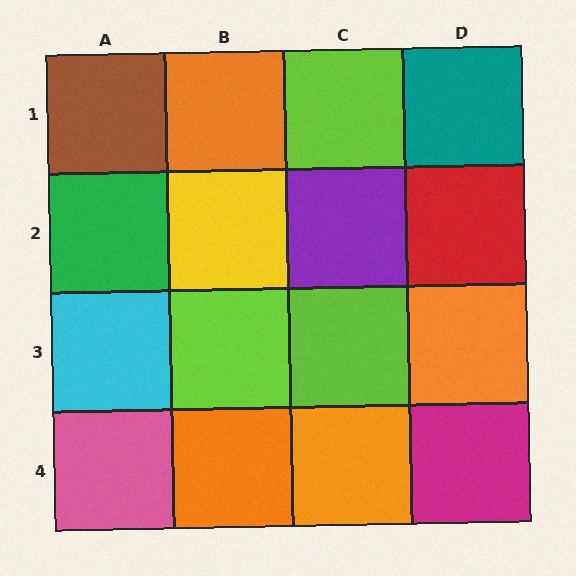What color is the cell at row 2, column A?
Green.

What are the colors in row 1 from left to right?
Brown, orange, lime, teal.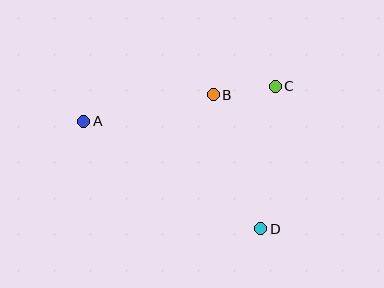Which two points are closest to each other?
Points B and C are closest to each other.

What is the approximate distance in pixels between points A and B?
The distance between A and B is approximately 132 pixels.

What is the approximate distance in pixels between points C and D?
The distance between C and D is approximately 143 pixels.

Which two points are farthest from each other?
Points A and D are farthest from each other.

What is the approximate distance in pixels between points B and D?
The distance between B and D is approximately 142 pixels.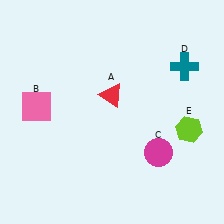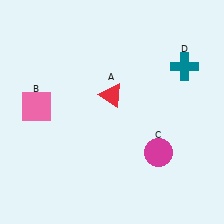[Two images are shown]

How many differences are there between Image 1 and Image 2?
There is 1 difference between the two images.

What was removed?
The lime hexagon (E) was removed in Image 2.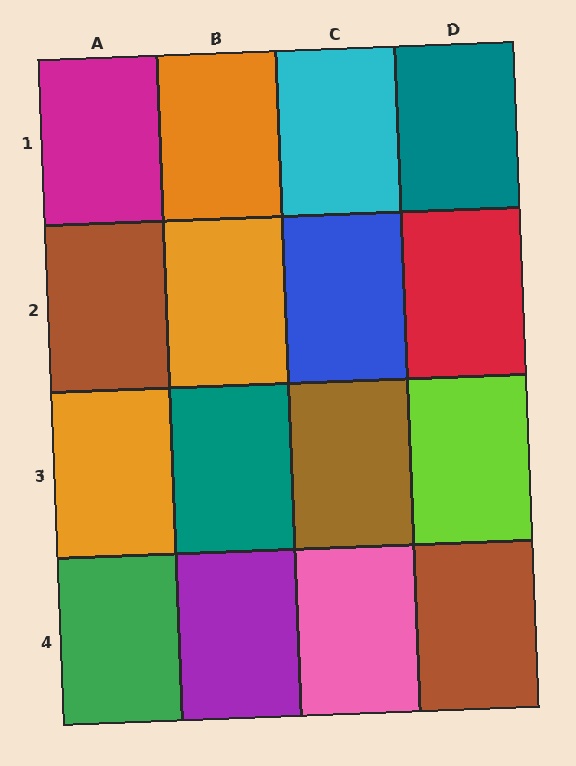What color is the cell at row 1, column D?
Teal.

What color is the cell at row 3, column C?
Brown.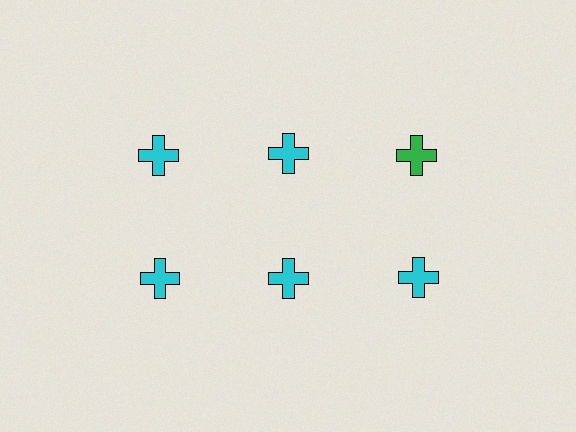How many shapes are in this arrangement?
There are 6 shapes arranged in a grid pattern.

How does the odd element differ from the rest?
It has a different color: green instead of cyan.